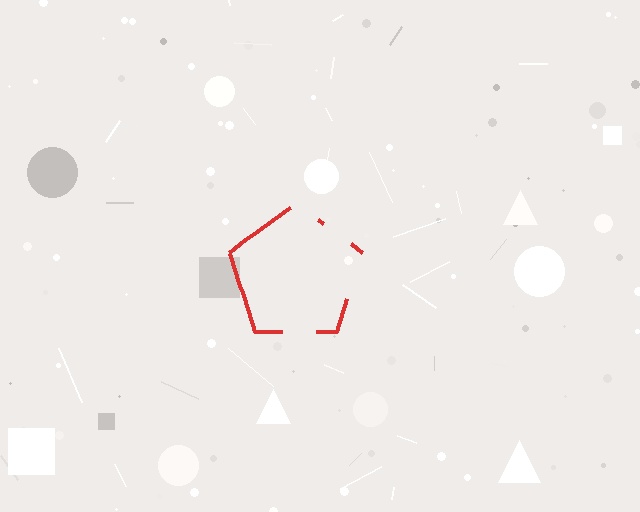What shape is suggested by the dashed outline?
The dashed outline suggests a pentagon.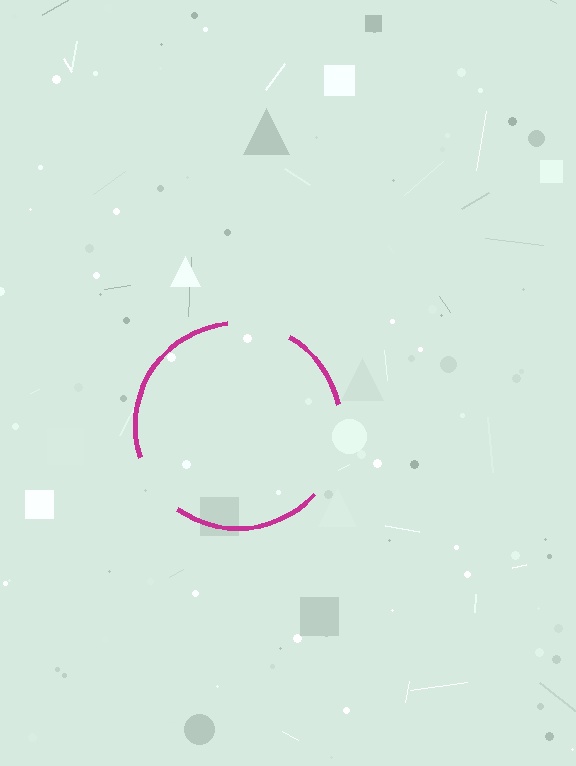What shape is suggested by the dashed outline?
The dashed outline suggests a circle.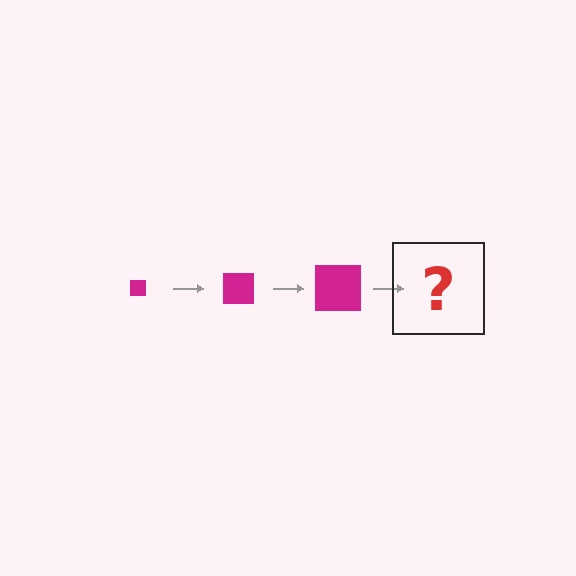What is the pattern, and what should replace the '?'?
The pattern is that the square gets progressively larger each step. The '?' should be a magenta square, larger than the previous one.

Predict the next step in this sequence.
The next step is a magenta square, larger than the previous one.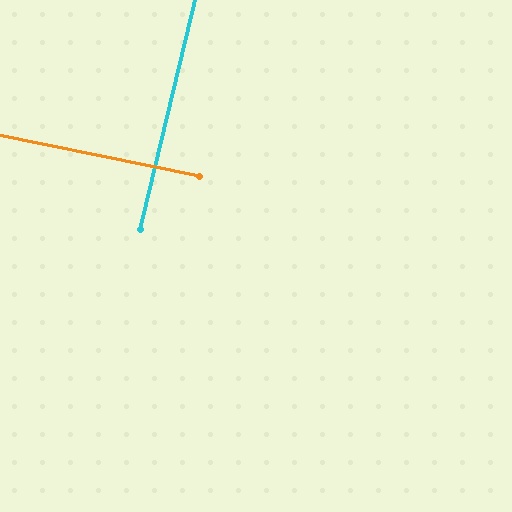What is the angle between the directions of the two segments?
Approximately 88 degrees.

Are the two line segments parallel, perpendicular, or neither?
Perpendicular — they meet at approximately 88°.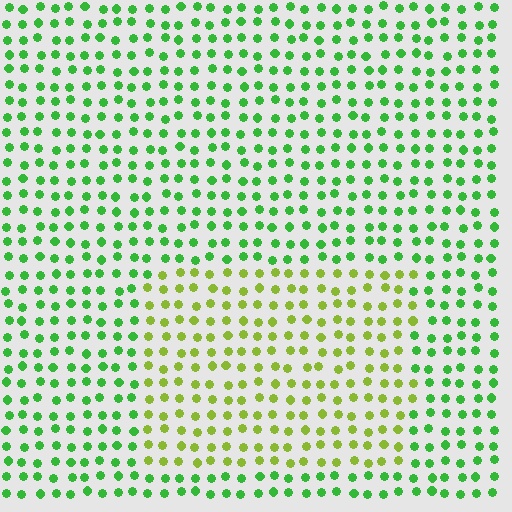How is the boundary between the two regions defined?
The boundary is defined purely by a slight shift in hue (about 40 degrees). Spacing, size, and orientation are identical on both sides.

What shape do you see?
I see a rectangle.